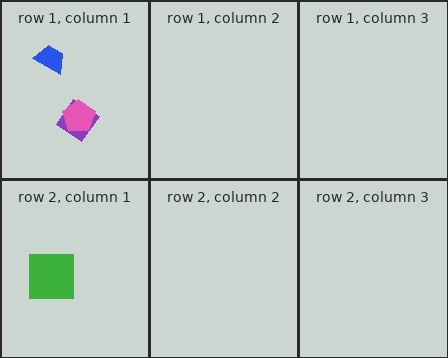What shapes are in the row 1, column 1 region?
The purple diamond, the blue trapezoid, the pink pentagon.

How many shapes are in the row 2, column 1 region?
1.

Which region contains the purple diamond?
The row 1, column 1 region.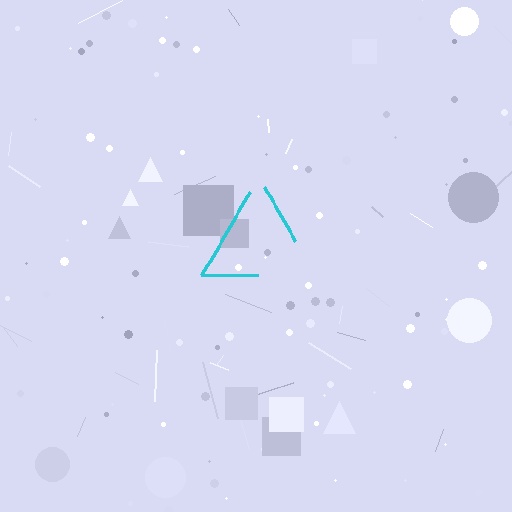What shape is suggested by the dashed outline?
The dashed outline suggests a triangle.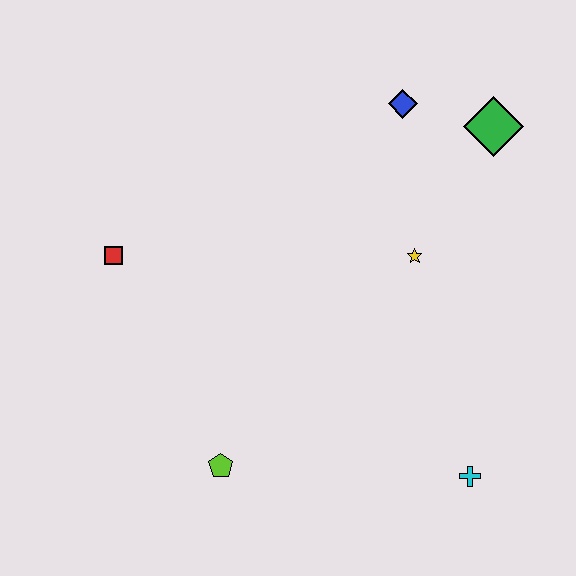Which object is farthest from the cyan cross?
The red square is farthest from the cyan cross.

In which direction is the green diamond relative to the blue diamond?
The green diamond is to the right of the blue diamond.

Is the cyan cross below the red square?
Yes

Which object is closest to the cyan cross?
The yellow star is closest to the cyan cross.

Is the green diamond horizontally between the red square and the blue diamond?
No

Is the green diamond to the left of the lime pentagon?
No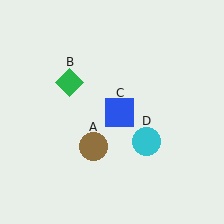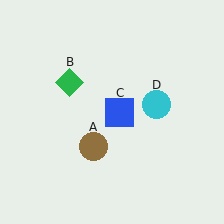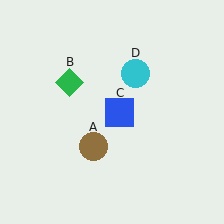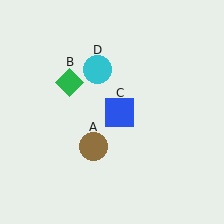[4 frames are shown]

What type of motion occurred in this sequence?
The cyan circle (object D) rotated counterclockwise around the center of the scene.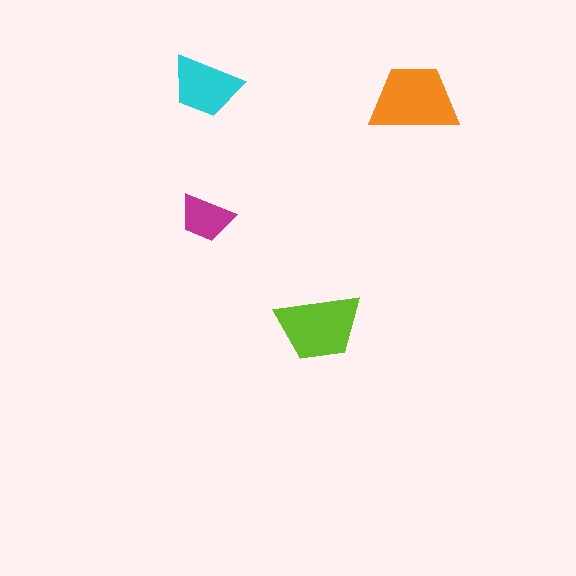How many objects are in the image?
There are 4 objects in the image.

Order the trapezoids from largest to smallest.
the orange one, the lime one, the cyan one, the magenta one.